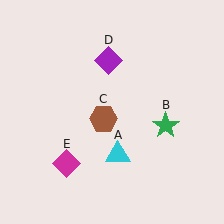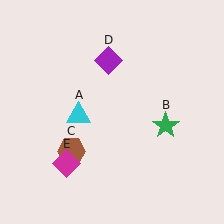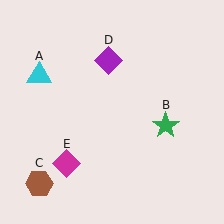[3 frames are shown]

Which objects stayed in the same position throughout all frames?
Green star (object B) and purple diamond (object D) and magenta diamond (object E) remained stationary.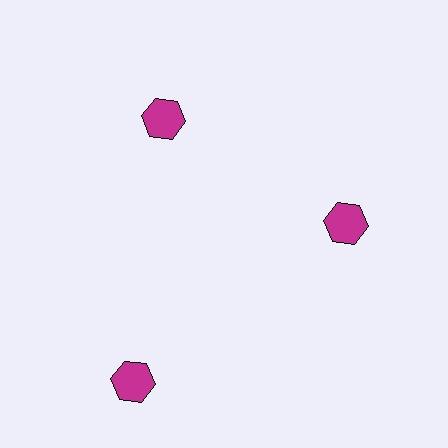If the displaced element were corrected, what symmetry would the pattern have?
It would have 3-fold rotational symmetry — the pattern would map onto itself every 120 degrees.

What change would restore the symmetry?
The symmetry would be restored by moving it inward, back onto the ring so that all 3 hexagons sit at equal angles and equal distance from the center.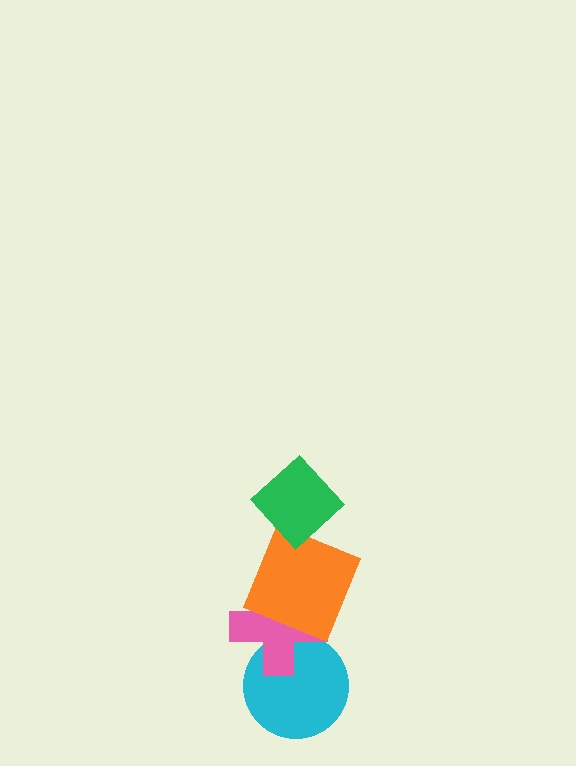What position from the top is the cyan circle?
The cyan circle is 4th from the top.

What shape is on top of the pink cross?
The orange square is on top of the pink cross.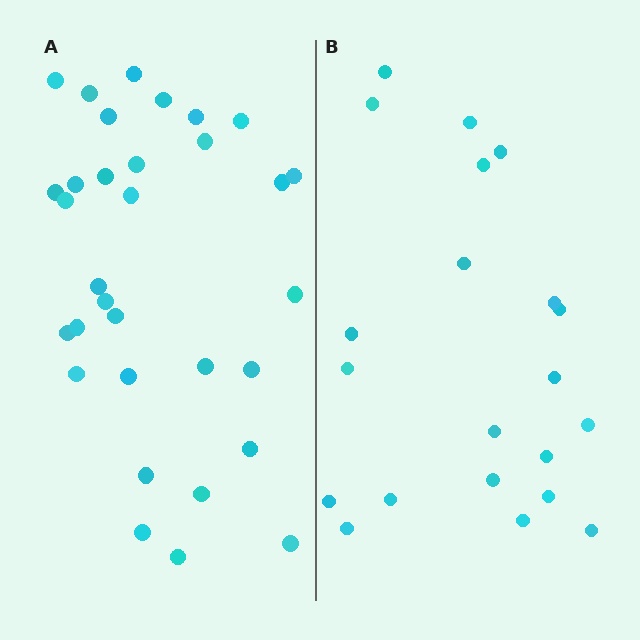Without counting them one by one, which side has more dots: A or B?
Region A (the left region) has more dots.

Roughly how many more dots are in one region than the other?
Region A has roughly 12 or so more dots than region B.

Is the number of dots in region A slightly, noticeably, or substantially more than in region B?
Region A has substantially more. The ratio is roughly 1.5 to 1.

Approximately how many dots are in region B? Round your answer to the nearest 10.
About 20 dots. (The exact count is 21, which rounds to 20.)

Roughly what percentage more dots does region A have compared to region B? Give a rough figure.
About 50% more.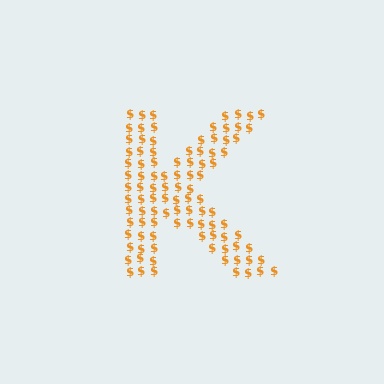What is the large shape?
The large shape is the letter K.